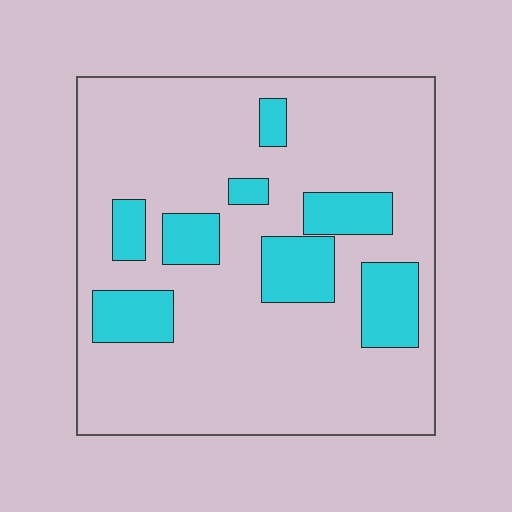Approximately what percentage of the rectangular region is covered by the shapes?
Approximately 20%.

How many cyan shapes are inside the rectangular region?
8.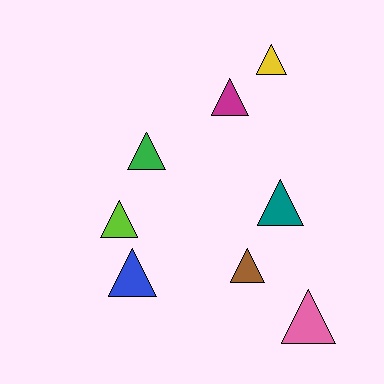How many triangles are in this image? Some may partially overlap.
There are 8 triangles.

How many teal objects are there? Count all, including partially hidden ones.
There is 1 teal object.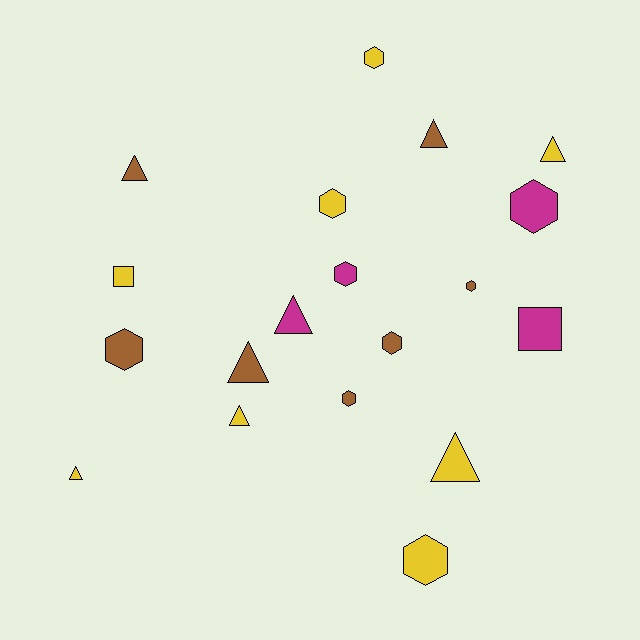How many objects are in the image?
There are 19 objects.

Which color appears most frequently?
Yellow, with 8 objects.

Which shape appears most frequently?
Hexagon, with 9 objects.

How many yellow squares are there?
There is 1 yellow square.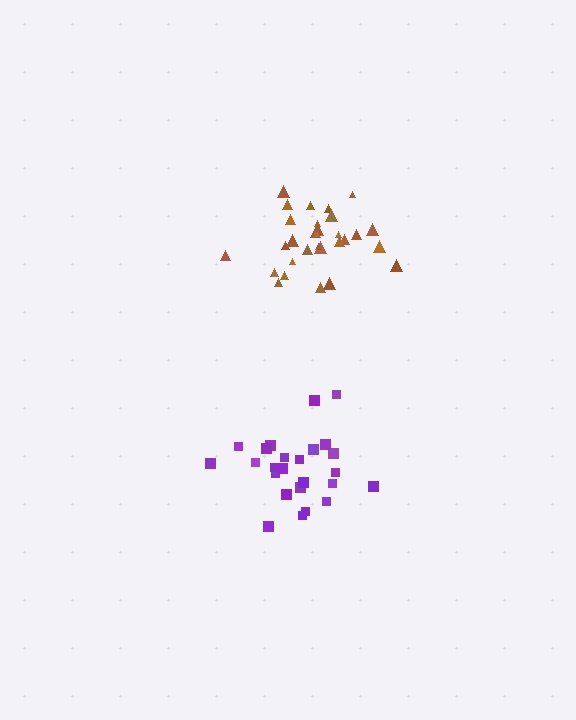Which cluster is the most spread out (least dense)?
Brown.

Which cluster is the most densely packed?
Purple.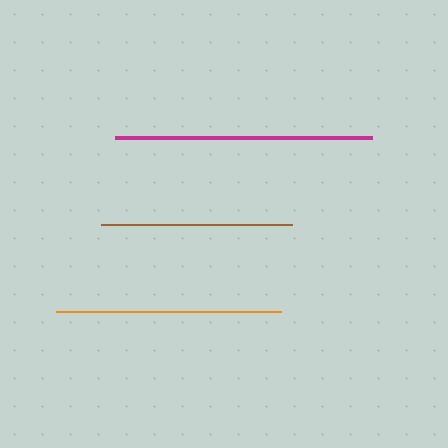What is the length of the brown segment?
The brown segment is approximately 191 pixels long.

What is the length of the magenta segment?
The magenta segment is approximately 257 pixels long.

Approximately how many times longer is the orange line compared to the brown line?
The orange line is approximately 1.2 times the length of the brown line.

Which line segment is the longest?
The magenta line is the longest at approximately 257 pixels.